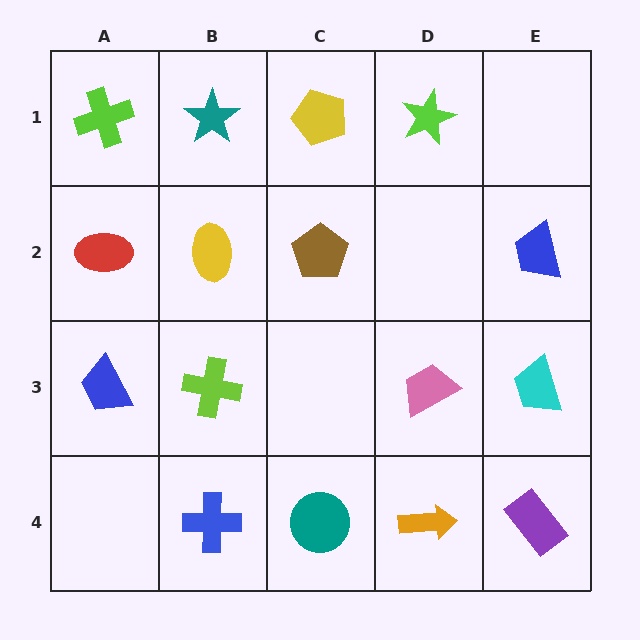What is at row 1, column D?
A lime star.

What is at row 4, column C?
A teal circle.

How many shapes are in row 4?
4 shapes.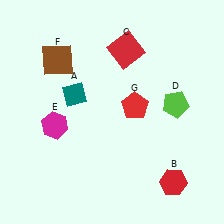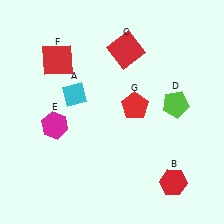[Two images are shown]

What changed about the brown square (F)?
In Image 1, F is brown. In Image 2, it changed to red.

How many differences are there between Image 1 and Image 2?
There are 2 differences between the two images.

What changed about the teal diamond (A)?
In Image 1, A is teal. In Image 2, it changed to cyan.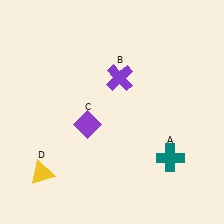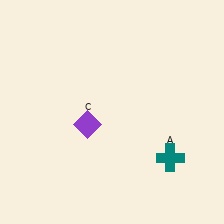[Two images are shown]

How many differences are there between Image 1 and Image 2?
There are 2 differences between the two images.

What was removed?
The yellow triangle (D), the purple cross (B) were removed in Image 2.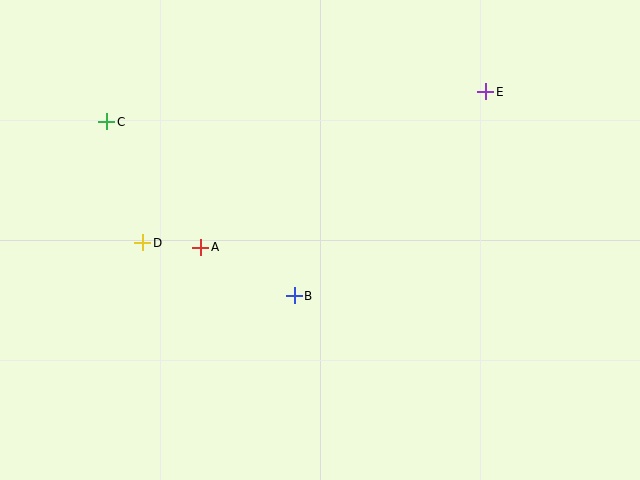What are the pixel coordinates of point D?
Point D is at (143, 243).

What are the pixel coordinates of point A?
Point A is at (201, 247).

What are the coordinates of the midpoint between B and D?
The midpoint between B and D is at (218, 269).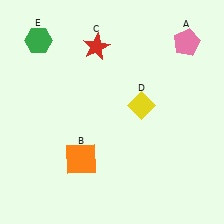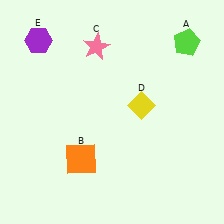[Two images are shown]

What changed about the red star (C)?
In Image 1, C is red. In Image 2, it changed to pink.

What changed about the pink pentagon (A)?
In Image 1, A is pink. In Image 2, it changed to lime.